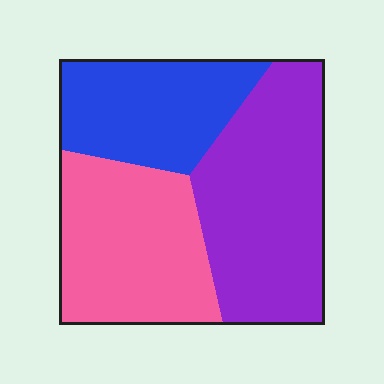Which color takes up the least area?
Blue, at roughly 25%.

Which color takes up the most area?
Purple, at roughly 40%.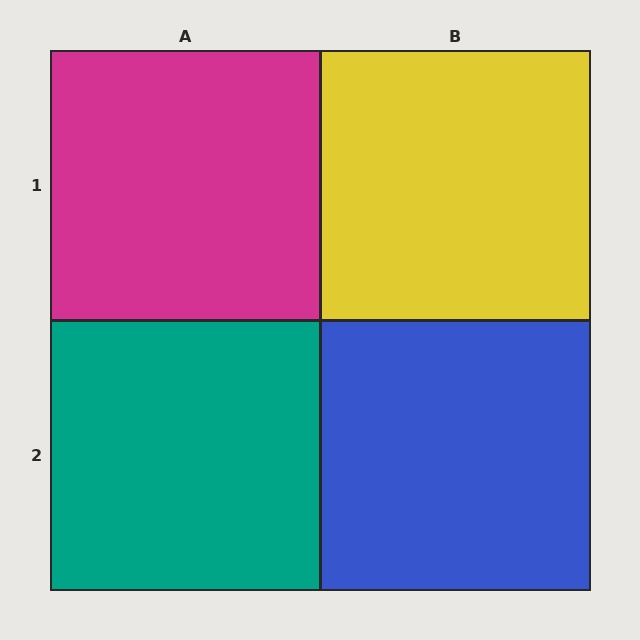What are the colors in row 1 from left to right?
Magenta, yellow.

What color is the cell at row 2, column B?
Blue.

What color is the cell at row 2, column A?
Teal.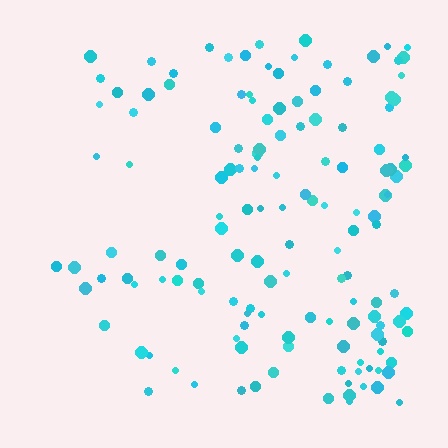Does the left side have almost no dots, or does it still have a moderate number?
Still a moderate number, just noticeably fewer than the right.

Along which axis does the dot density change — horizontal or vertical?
Horizontal.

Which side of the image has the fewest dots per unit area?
The left.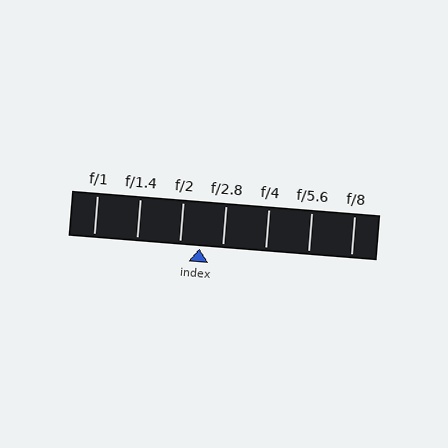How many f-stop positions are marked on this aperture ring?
There are 7 f-stop positions marked.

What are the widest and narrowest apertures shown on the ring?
The widest aperture shown is f/1 and the narrowest is f/8.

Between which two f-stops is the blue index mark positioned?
The index mark is between f/2 and f/2.8.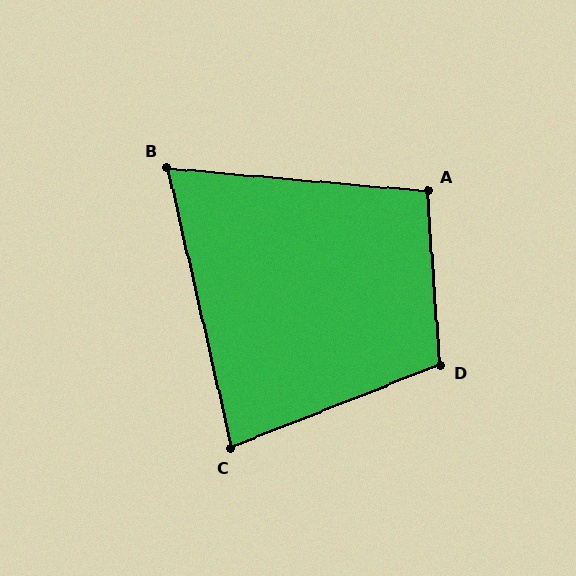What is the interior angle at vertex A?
Approximately 99 degrees (obtuse).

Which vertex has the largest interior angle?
D, at approximately 108 degrees.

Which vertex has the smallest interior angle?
B, at approximately 72 degrees.